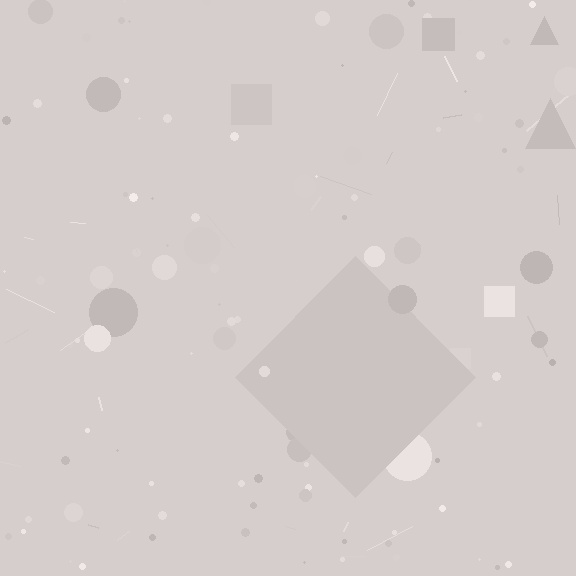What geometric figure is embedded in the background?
A diamond is embedded in the background.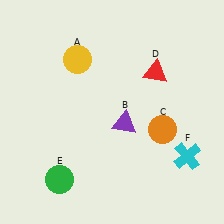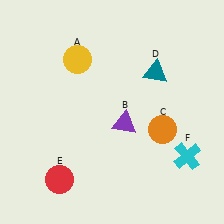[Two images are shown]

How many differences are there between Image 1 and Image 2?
There are 2 differences between the two images.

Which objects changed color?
D changed from red to teal. E changed from green to red.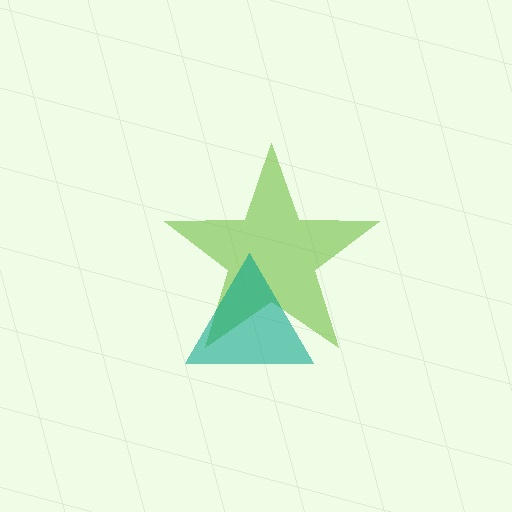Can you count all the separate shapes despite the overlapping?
Yes, there are 2 separate shapes.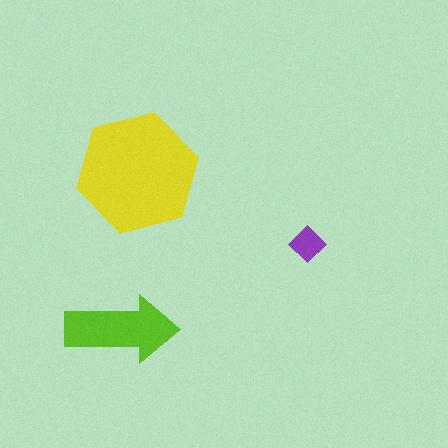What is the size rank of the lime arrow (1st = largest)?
2nd.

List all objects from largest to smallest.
The yellow hexagon, the lime arrow, the purple diamond.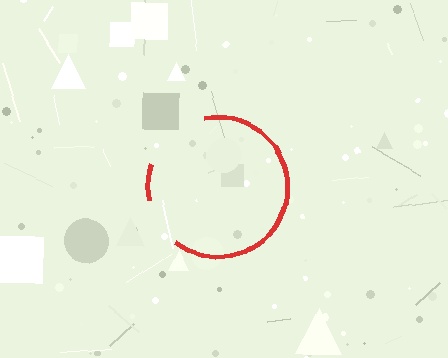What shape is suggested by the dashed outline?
The dashed outline suggests a circle.